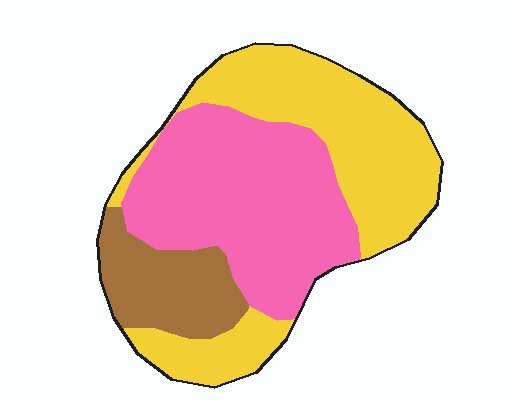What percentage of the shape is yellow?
Yellow takes up between a quarter and a half of the shape.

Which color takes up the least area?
Brown, at roughly 15%.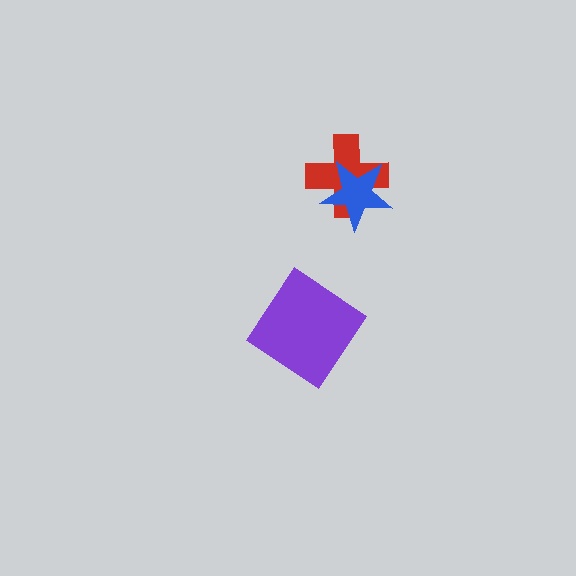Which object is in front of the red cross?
The blue star is in front of the red cross.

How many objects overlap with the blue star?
1 object overlaps with the blue star.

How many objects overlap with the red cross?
1 object overlaps with the red cross.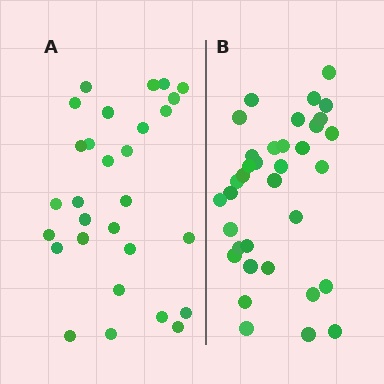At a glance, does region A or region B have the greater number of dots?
Region B (the right region) has more dots.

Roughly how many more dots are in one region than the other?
Region B has about 6 more dots than region A.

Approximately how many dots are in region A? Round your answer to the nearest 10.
About 30 dots. (The exact count is 29, which rounds to 30.)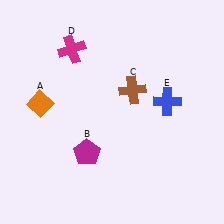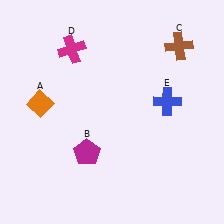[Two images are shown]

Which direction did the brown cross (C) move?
The brown cross (C) moved right.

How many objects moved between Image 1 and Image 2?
1 object moved between the two images.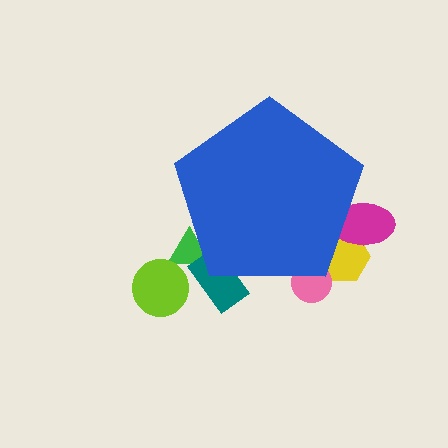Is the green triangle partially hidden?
Yes, the green triangle is partially hidden behind the blue pentagon.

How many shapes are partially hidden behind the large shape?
5 shapes are partially hidden.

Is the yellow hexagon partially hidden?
Yes, the yellow hexagon is partially hidden behind the blue pentagon.